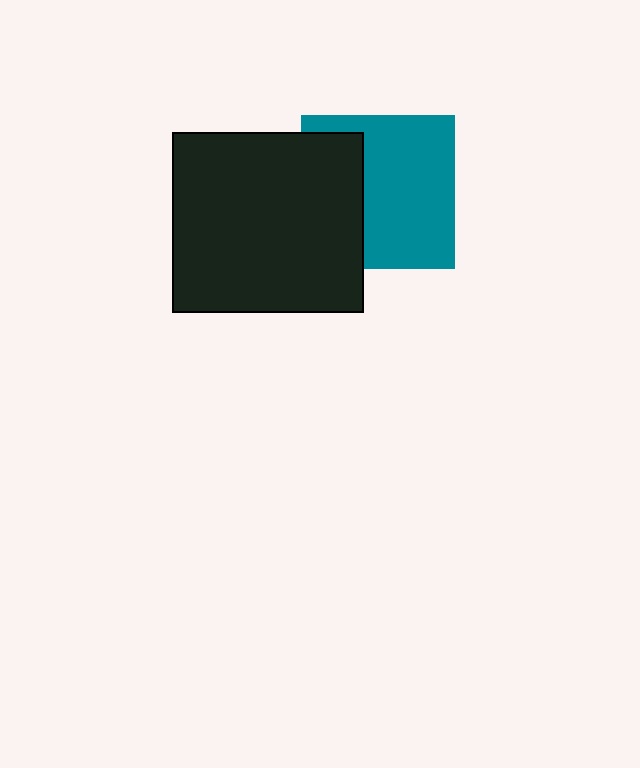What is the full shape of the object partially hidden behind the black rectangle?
The partially hidden object is a teal square.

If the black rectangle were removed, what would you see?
You would see the complete teal square.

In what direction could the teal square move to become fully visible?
The teal square could move right. That would shift it out from behind the black rectangle entirely.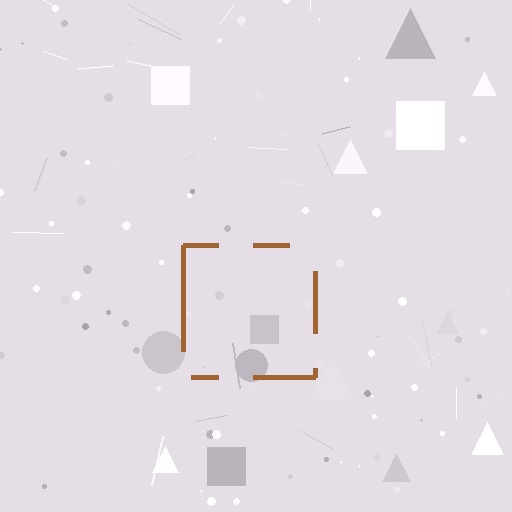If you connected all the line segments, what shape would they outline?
They would outline a square.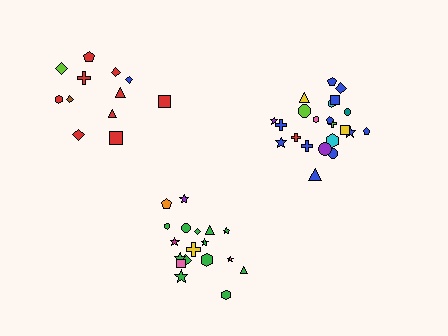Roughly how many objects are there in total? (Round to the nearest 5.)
Roughly 50 objects in total.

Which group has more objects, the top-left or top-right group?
The top-right group.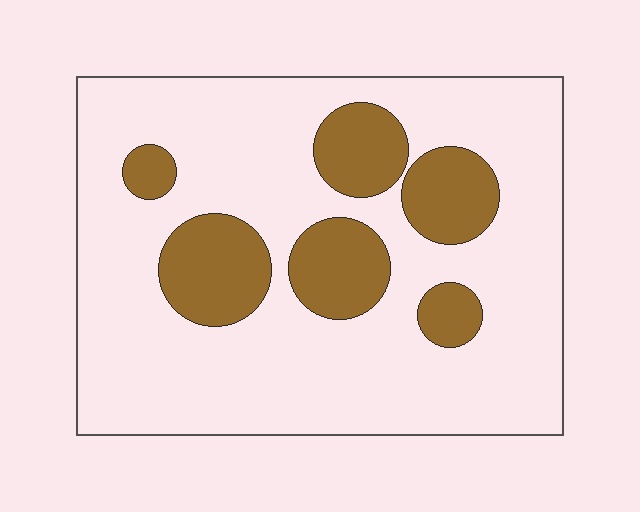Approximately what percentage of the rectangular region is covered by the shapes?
Approximately 20%.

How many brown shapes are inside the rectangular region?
6.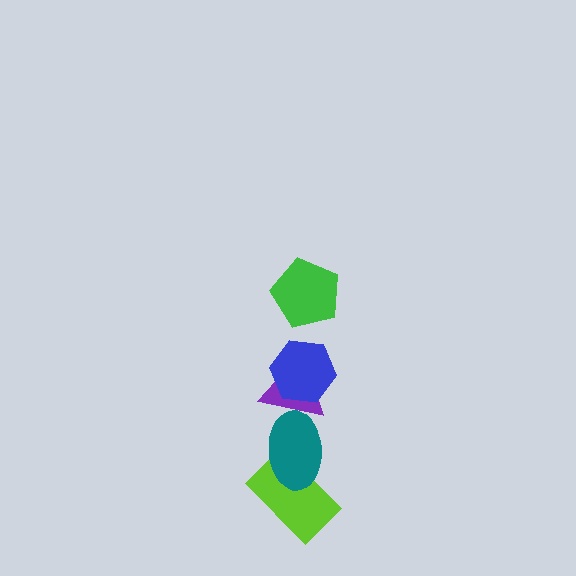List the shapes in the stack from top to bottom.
From top to bottom: the green pentagon, the blue hexagon, the purple triangle, the teal ellipse, the lime rectangle.